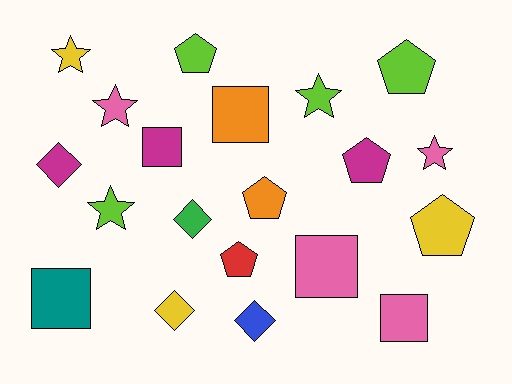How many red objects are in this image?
There is 1 red object.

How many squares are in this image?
There are 5 squares.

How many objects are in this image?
There are 20 objects.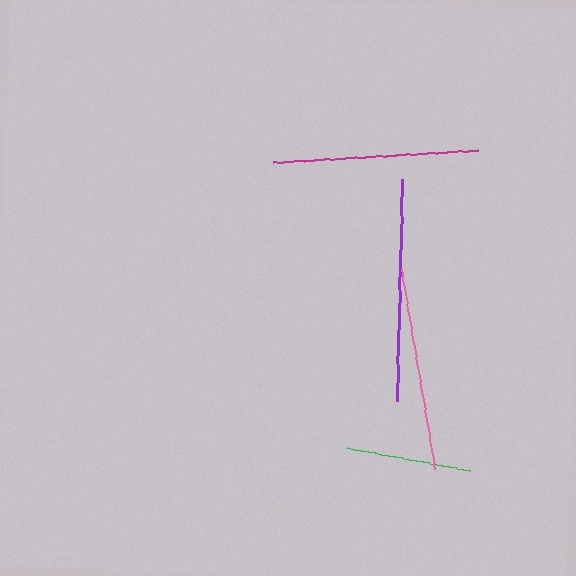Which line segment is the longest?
The purple line is the longest at approximately 221 pixels.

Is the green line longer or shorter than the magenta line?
The magenta line is longer than the green line.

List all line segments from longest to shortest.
From longest to shortest: purple, magenta, pink, green.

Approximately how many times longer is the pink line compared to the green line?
The pink line is approximately 1.6 times the length of the green line.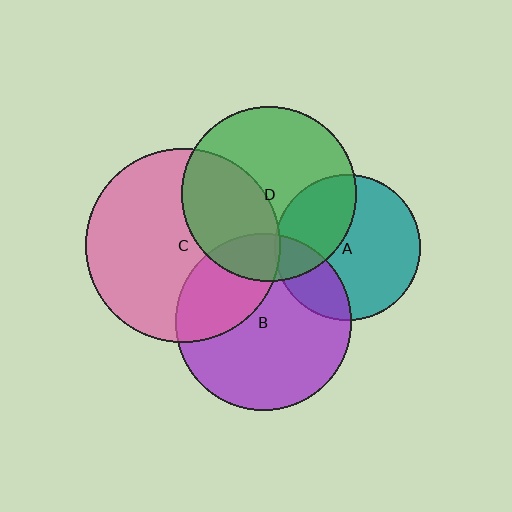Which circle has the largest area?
Circle C (pink).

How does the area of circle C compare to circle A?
Approximately 1.8 times.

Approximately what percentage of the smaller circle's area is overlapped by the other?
Approximately 25%.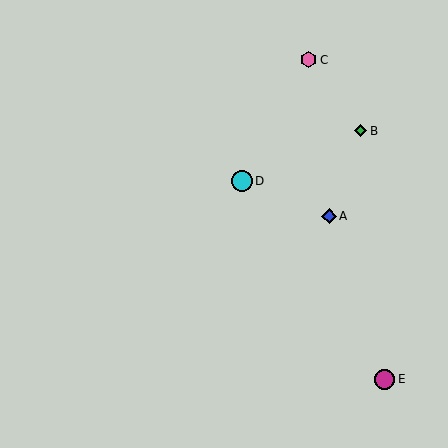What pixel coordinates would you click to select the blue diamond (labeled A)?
Click at (329, 216) to select the blue diamond A.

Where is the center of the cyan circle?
The center of the cyan circle is at (242, 181).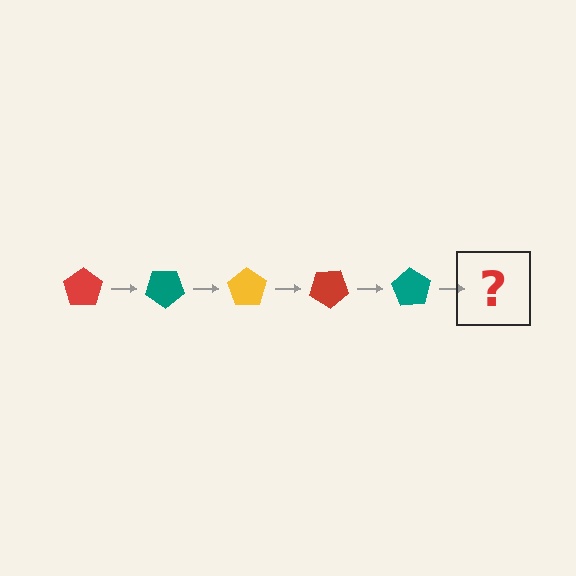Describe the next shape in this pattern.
It should be a yellow pentagon, rotated 175 degrees from the start.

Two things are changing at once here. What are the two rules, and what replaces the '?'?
The two rules are that it rotates 35 degrees each step and the color cycles through red, teal, and yellow. The '?' should be a yellow pentagon, rotated 175 degrees from the start.